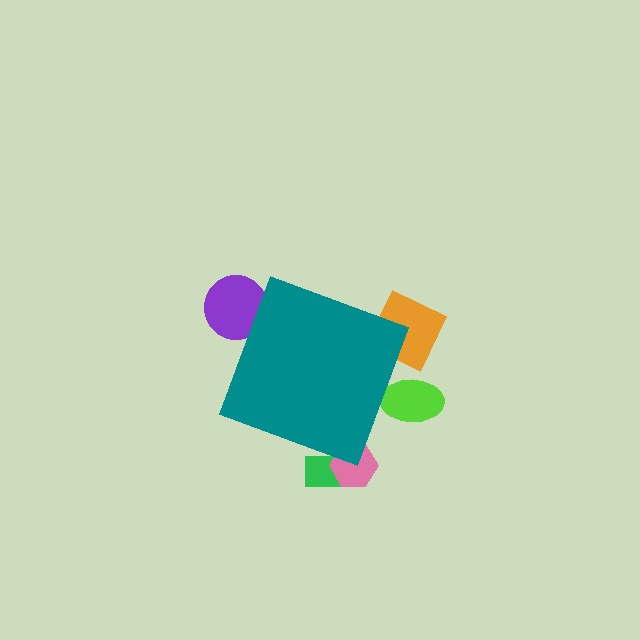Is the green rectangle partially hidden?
Yes, the green rectangle is partially hidden behind the teal diamond.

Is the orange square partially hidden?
Yes, the orange square is partially hidden behind the teal diamond.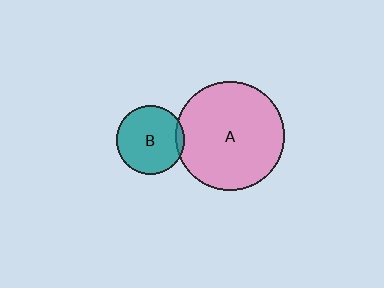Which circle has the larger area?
Circle A (pink).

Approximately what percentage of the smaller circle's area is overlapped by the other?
Approximately 5%.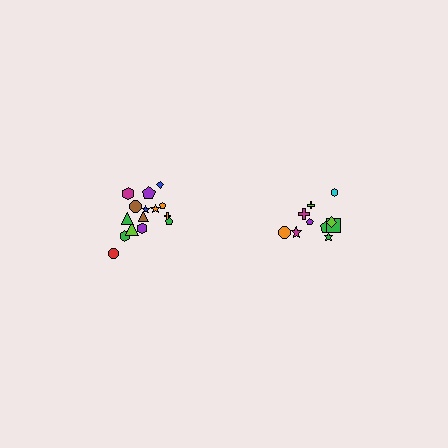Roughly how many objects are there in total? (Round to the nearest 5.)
Roughly 25 objects in total.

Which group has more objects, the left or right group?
The left group.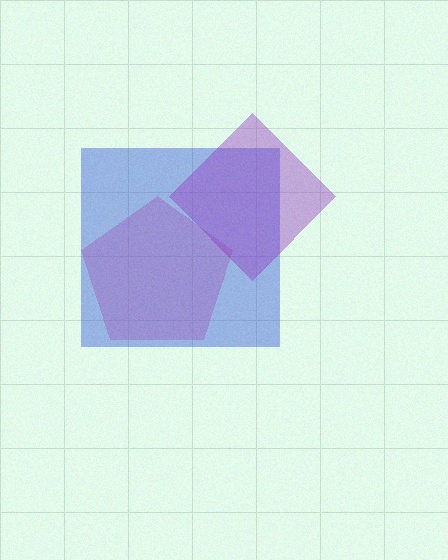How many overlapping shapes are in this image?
There are 3 overlapping shapes in the image.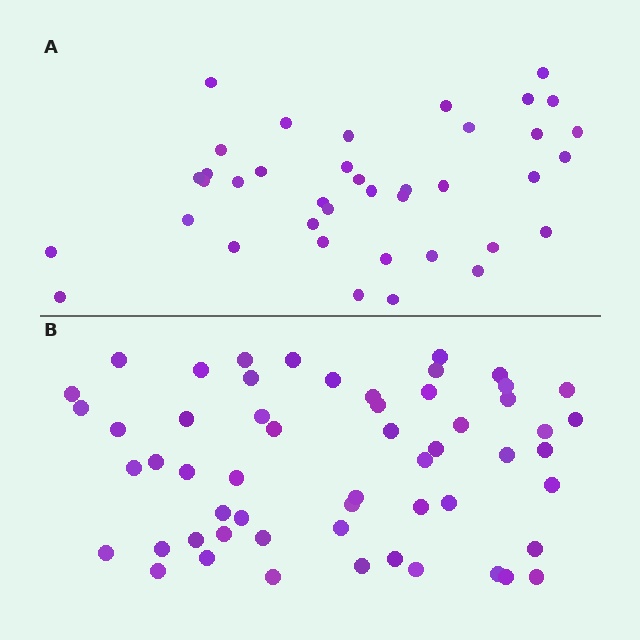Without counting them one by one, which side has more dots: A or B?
Region B (the bottom region) has more dots.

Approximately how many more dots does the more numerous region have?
Region B has approximately 15 more dots than region A.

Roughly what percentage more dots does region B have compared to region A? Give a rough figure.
About 45% more.